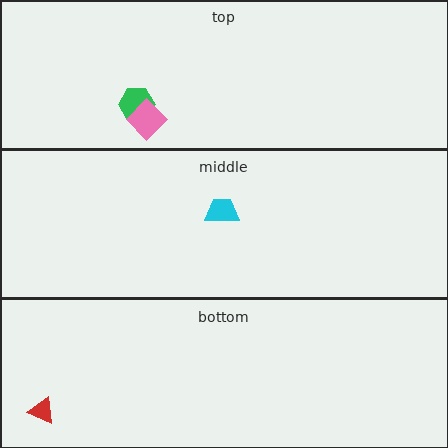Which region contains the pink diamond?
The top region.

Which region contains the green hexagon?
The top region.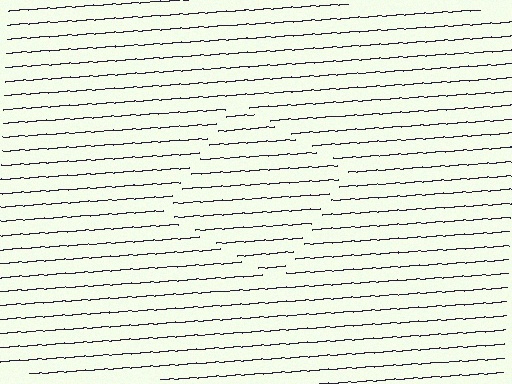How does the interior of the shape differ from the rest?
The interior of the shape contains the same grating, shifted by half a period — the contour is defined by the phase discontinuity where line-ends from the inner and outer gratings abut.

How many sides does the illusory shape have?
4 sides — the line-ends trace a square.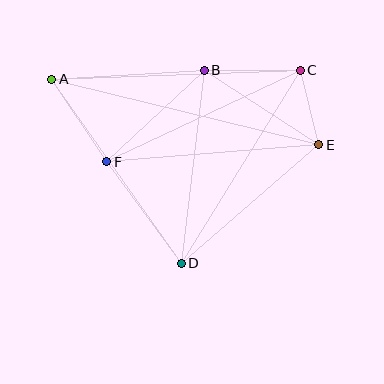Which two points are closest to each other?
Points C and E are closest to each other.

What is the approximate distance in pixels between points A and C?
The distance between A and C is approximately 248 pixels.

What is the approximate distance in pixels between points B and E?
The distance between B and E is approximately 137 pixels.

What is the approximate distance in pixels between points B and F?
The distance between B and F is approximately 134 pixels.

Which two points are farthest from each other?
Points A and E are farthest from each other.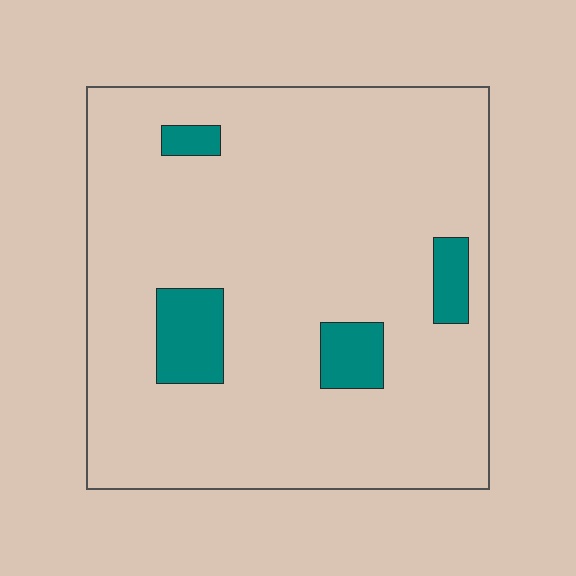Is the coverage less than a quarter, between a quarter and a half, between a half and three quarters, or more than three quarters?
Less than a quarter.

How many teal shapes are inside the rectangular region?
4.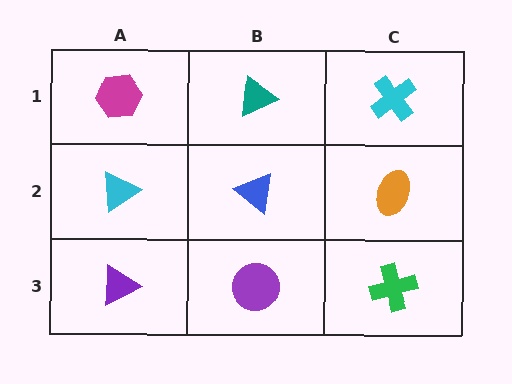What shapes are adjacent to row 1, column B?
A blue triangle (row 2, column B), a magenta hexagon (row 1, column A), a cyan cross (row 1, column C).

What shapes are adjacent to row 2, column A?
A magenta hexagon (row 1, column A), a purple triangle (row 3, column A), a blue triangle (row 2, column B).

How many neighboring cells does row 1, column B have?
3.